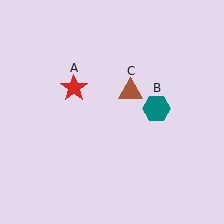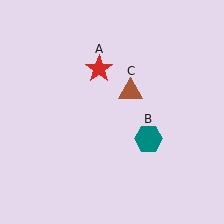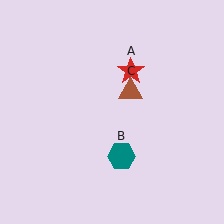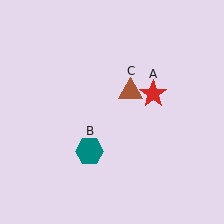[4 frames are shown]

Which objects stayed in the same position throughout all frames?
Brown triangle (object C) remained stationary.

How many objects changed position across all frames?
2 objects changed position: red star (object A), teal hexagon (object B).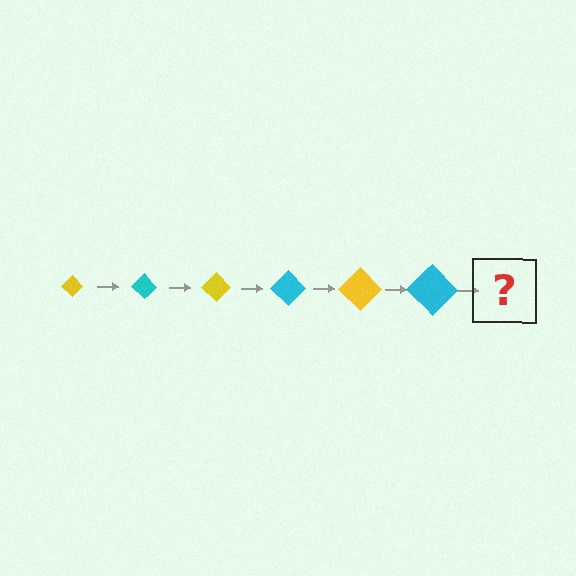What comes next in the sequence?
The next element should be a yellow diamond, larger than the previous one.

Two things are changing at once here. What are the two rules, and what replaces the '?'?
The two rules are that the diamond grows larger each step and the color cycles through yellow and cyan. The '?' should be a yellow diamond, larger than the previous one.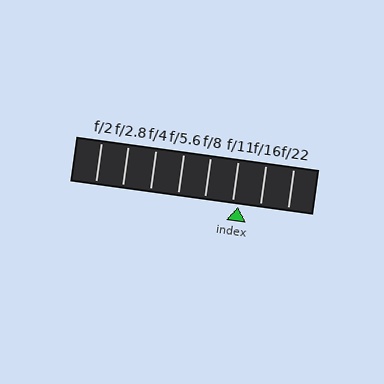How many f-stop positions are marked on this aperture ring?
There are 8 f-stop positions marked.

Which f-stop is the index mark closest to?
The index mark is closest to f/11.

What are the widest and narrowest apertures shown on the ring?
The widest aperture shown is f/2 and the narrowest is f/22.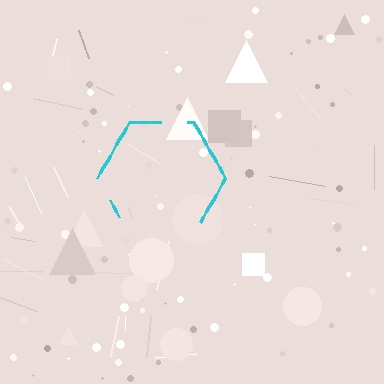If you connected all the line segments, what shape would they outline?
They would outline a hexagon.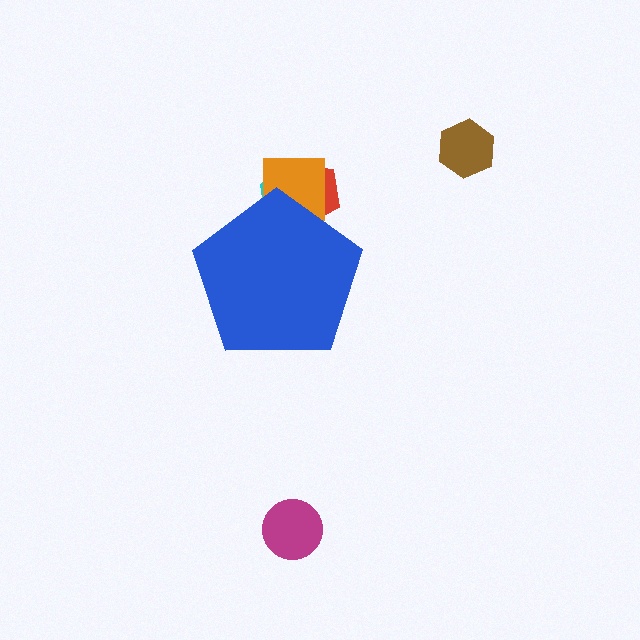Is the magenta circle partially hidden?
No, the magenta circle is fully visible.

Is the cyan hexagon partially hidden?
Yes, the cyan hexagon is partially hidden behind the blue pentagon.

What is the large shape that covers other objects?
A blue pentagon.